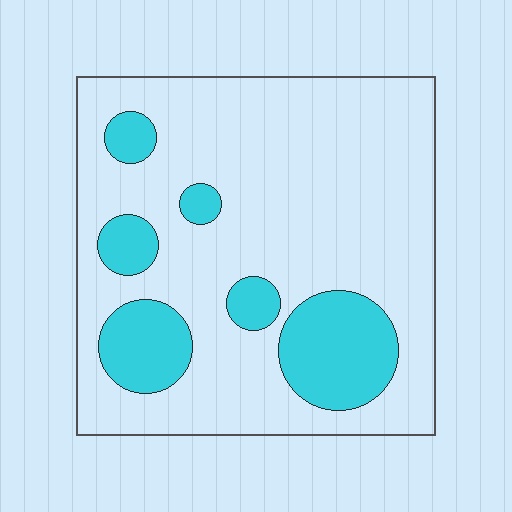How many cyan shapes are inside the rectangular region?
6.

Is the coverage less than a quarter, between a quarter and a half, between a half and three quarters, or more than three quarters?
Less than a quarter.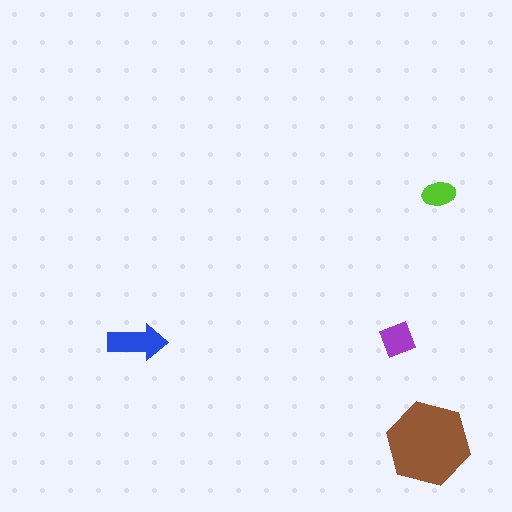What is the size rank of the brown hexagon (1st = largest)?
1st.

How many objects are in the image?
There are 4 objects in the image.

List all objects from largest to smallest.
The brown hexagon, the blue arrow, the purple diamond, the lime ellipse.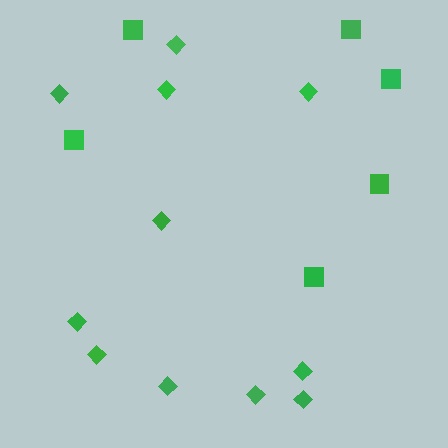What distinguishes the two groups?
There are 2 groups: one group of squares (6) and one group of diamonds (11).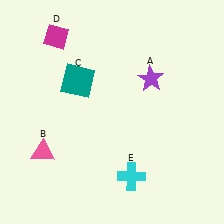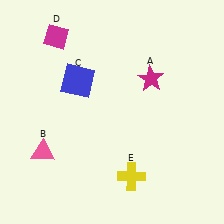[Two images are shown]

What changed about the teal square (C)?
In Image 1, C is teal. In Image 2, it changed to blue.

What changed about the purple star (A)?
In Image 1, A is purple. In Image 2, it changed to magenta.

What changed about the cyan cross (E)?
In Image 1, E is cyan. In Image 2, it changed to yellow.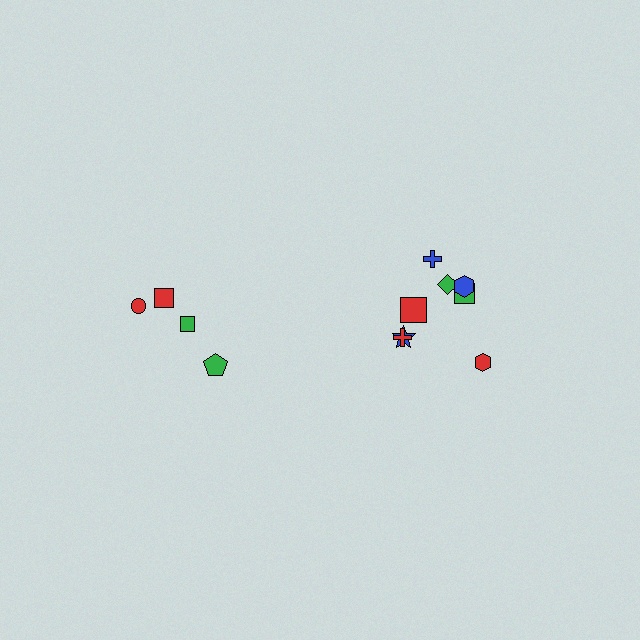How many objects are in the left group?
There are 4 objects.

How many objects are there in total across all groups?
There are 12 objects.